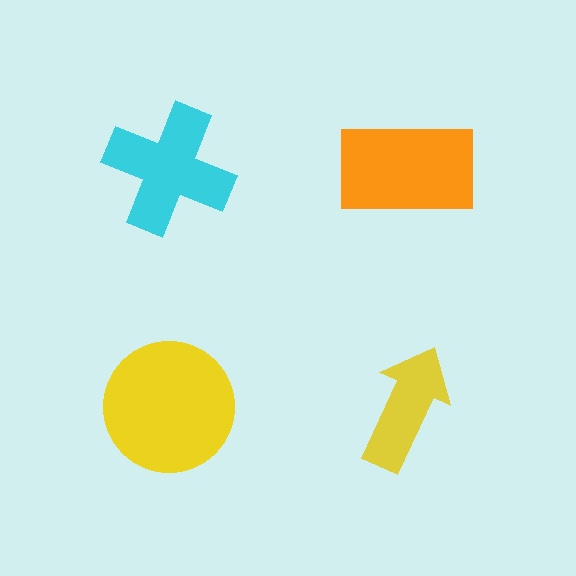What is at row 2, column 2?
A yellow arrow.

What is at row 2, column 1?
A yellow circle.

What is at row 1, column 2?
An orange rectangle.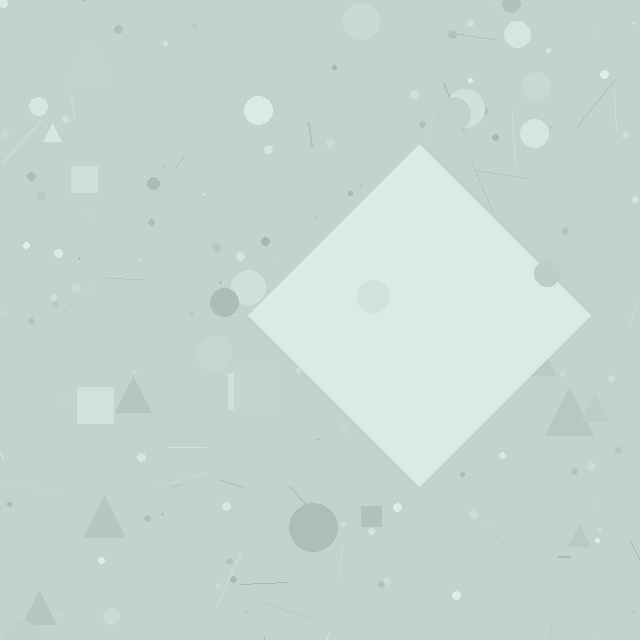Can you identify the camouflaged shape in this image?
The camouflaged shape is a diamond.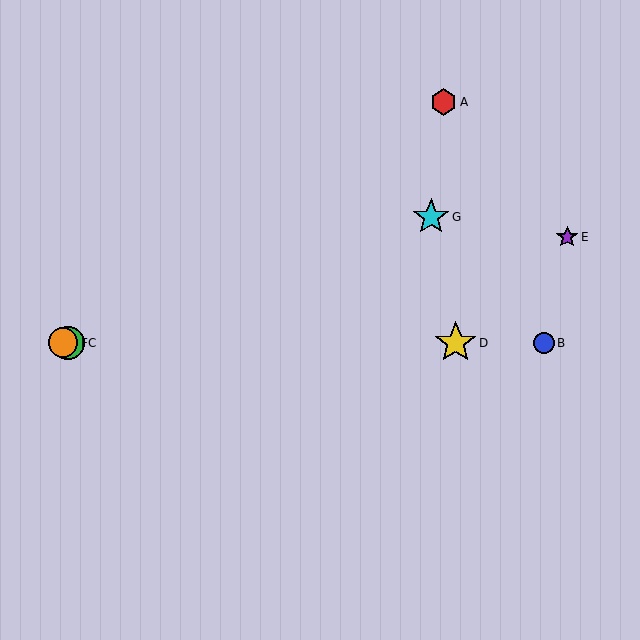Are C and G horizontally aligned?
No, C is at y≈343 and G is at y≈217.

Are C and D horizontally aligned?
Yes, both are at y≈343.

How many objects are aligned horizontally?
4 objects (B, C, D, F) are aligned horizontally.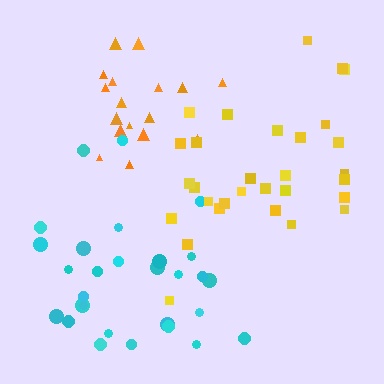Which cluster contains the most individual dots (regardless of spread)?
Yellow (30).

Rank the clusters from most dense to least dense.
orange, cyan, yellow.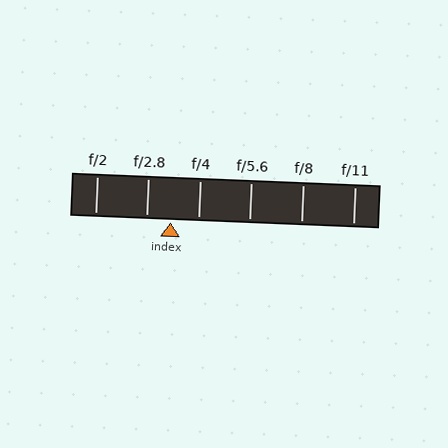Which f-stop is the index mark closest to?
The index mark is closest to f/2.8.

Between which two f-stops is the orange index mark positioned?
The index mark is between f/2.8 and f/4.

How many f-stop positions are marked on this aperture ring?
There are 6 f-stop positions marked.